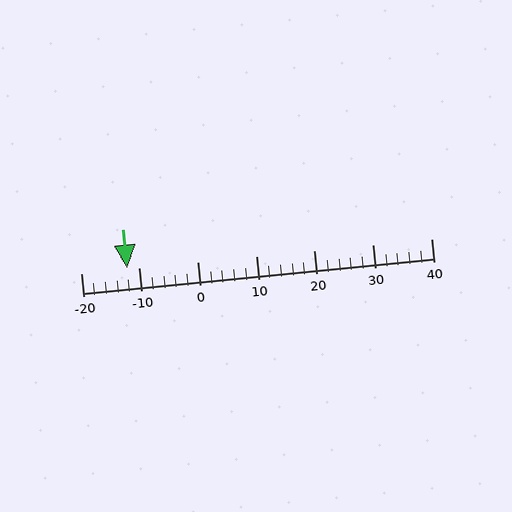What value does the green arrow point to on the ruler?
The green arrow points to approximately -12.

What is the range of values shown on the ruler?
The ruler shows values from -20 to 40.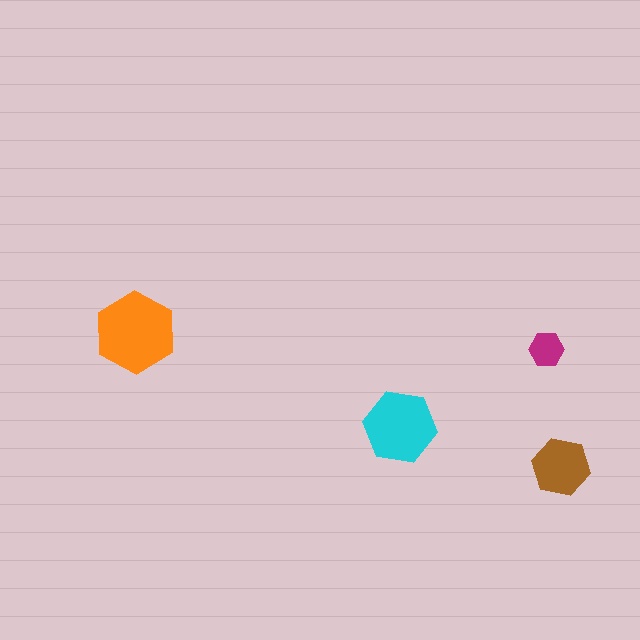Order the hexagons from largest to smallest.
the orange one, the cyan one, the brown one, the magenta one.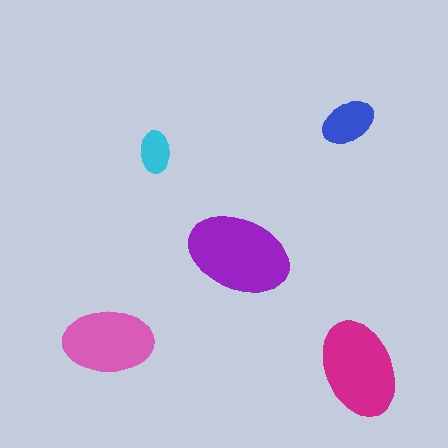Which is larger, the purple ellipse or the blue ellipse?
The purple one.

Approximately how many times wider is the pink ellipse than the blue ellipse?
About 1.5 times wider.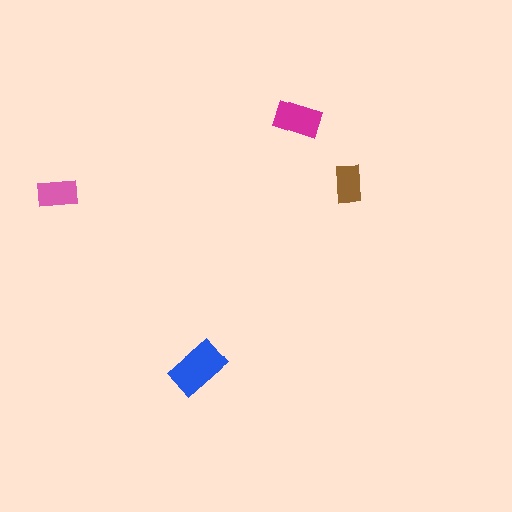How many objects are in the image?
There are 4 objects in the image.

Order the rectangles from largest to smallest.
the blue one, the magenta one, the pink one, the brown one.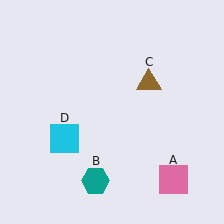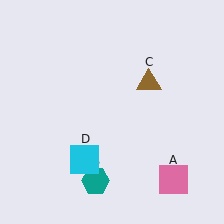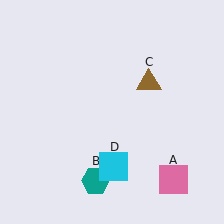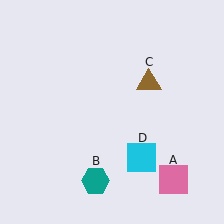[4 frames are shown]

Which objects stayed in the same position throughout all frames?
Pink square (object A) and teal hexagon (object B) and brown triangle (object C) remained stationary.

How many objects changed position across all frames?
1 object changed position: cyan square (object D).